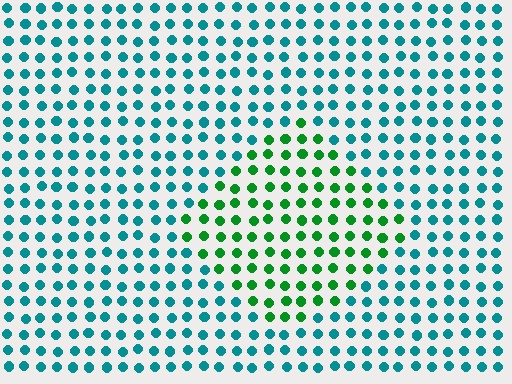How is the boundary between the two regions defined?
The boundary is defined purely by a slight shift in hue (about 50 degrees). Spacing, size, and orientation are identical on both sides.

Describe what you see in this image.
The image is filled with small teal elements in a uniform arrangement. A diamond-shaped region is visible where the elements are tinted to a slightly different hue, forming a subtle color boundary.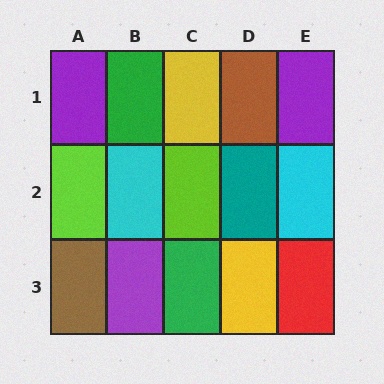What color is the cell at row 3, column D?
Yellow.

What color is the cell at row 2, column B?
Cyan.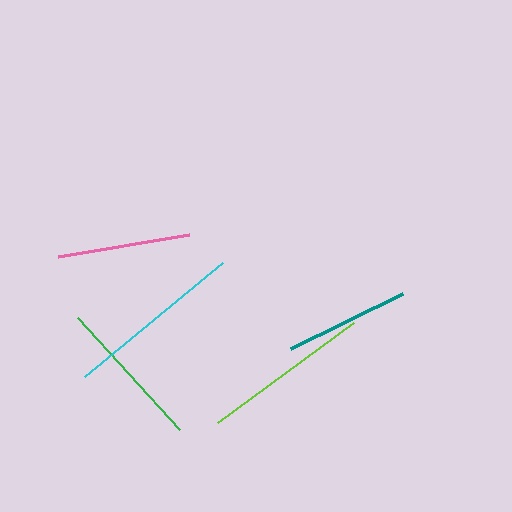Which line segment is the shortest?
The teal line is the shortest at approximately 125 pixels.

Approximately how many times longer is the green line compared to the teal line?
The green line is approximately 1.2 times the length of the teal line.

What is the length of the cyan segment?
The cyan segment is approximately 178 pixels long.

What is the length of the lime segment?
The lime segment is approximately 169 pixels long.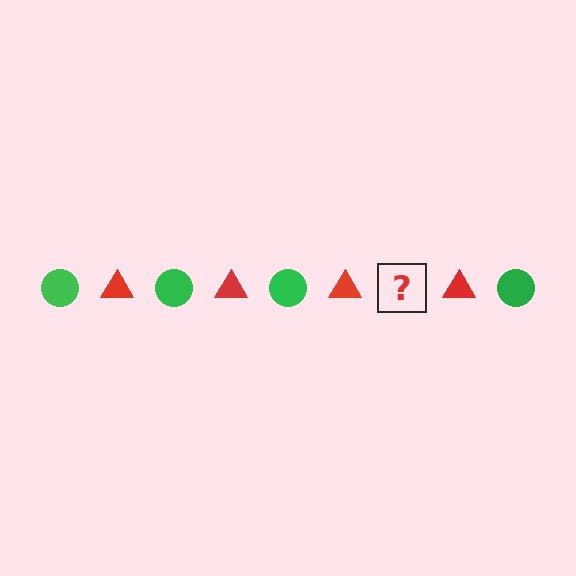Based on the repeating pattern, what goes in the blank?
The blank should be a green circle.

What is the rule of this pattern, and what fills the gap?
The rule is that the pattern alternates between green circle and red triangle. The gap should be filled with a green circle.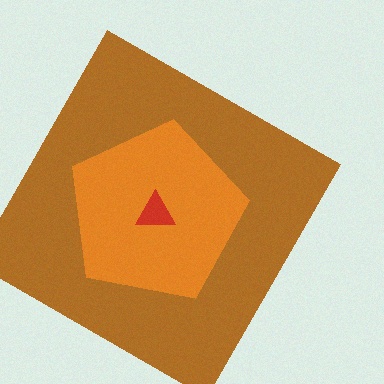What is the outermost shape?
The brown square.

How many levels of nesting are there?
3.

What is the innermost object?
The red triangle.